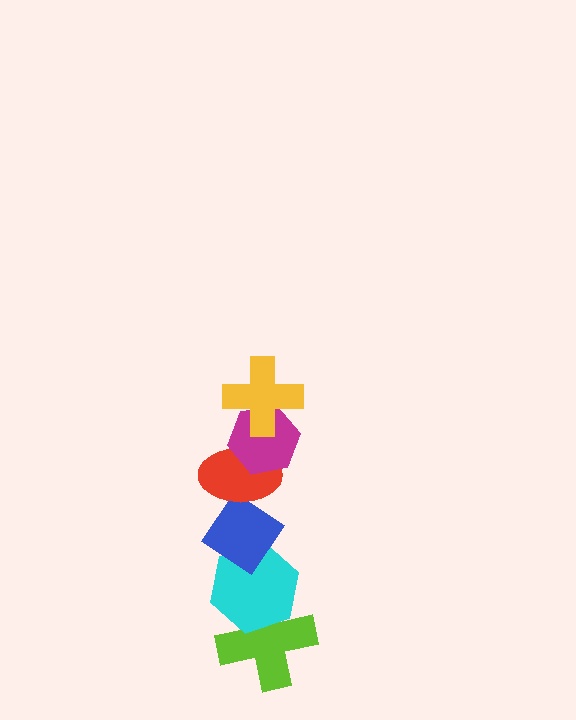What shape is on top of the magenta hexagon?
The yellow cross is on top of the magenta hexagon.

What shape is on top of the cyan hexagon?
The blue diamond is on top of the cyan hexagon.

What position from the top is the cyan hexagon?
The cyan hexagon is 5th from the top.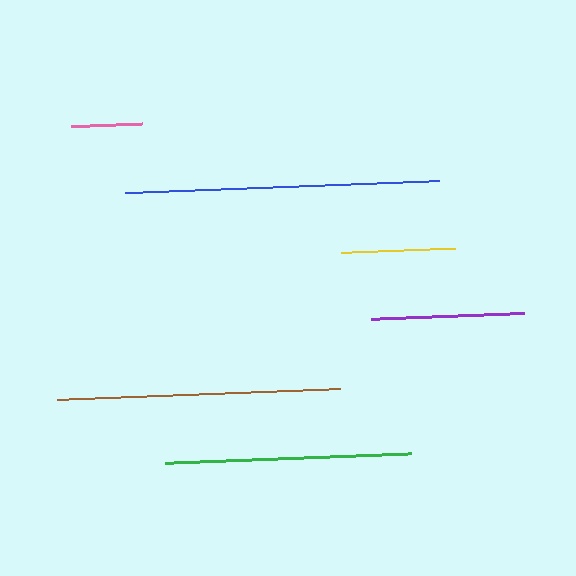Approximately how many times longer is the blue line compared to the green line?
The blue line is approximately 1.3 times the length of the green line.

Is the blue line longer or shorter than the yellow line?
The blue line is longer than the yellow line.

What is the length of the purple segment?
The purple segment is approximately 153 pixels long.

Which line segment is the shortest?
The pink line is the shortest at approximately 71 pixels.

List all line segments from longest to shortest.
From longest to shortest: blue, brown, green, purple, yellow, pink.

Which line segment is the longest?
The blue line is the longest at approximately 314 pixels.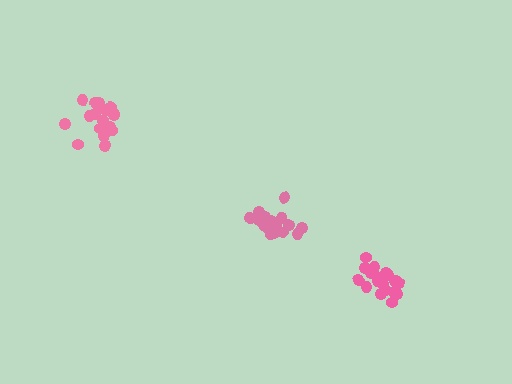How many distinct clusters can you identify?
There are 3 distinct clusters.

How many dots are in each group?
Group 1: 16 dots, Group 2: 20 dots, Group 3: 20 dots (56 total).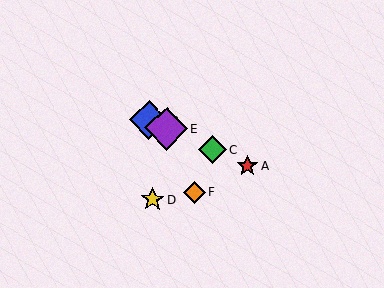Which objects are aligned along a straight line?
Objects A, B, C, E are aligned along a straight line.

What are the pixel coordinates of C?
Object C is at (212, 150).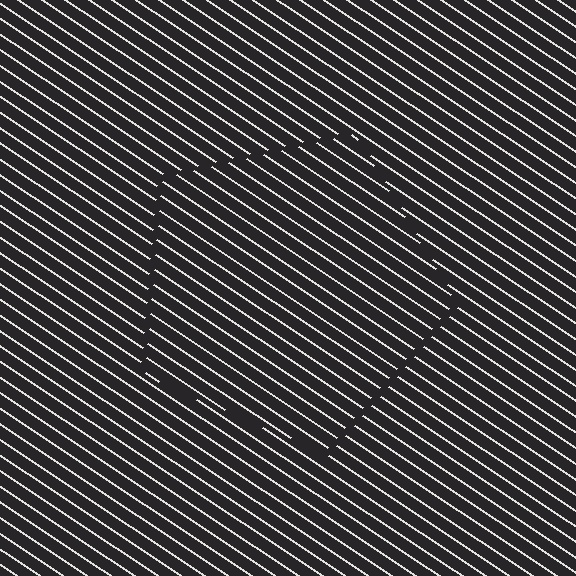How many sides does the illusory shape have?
5 sides — the line-ends trace a pentagon.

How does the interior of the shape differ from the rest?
The interior of the shape contains the same grating, shifted by half a period — the contour is defined by the phase discontinuity where line-ends from the inner and outer gratings abut.